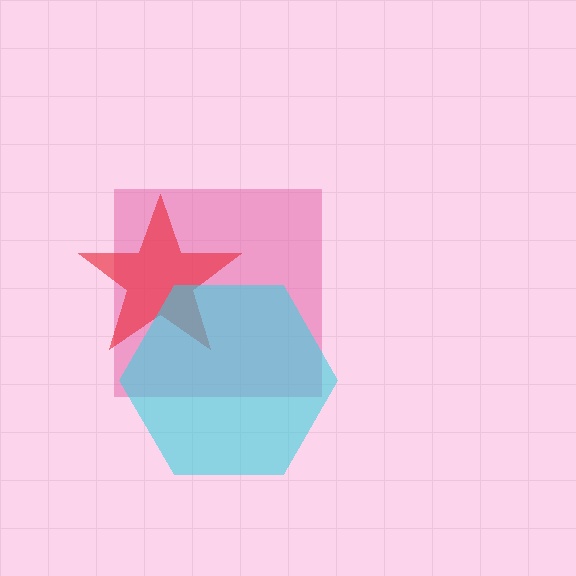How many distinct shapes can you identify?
There are 3 distinct shapes: a pink square, a red star, a cyan hexagon.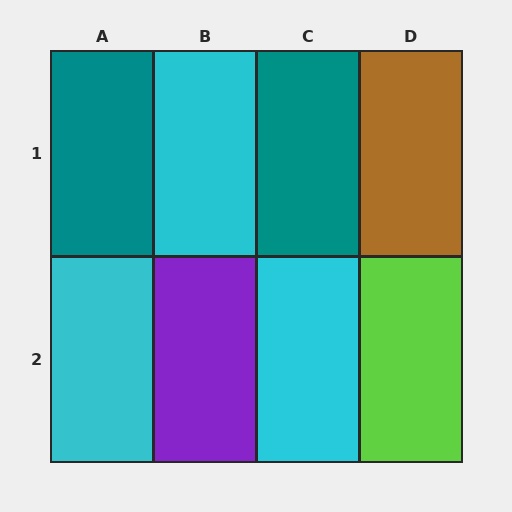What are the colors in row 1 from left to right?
Teal, cyan, teal, brown.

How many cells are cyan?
3 cells are cyan.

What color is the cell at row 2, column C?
Cyan.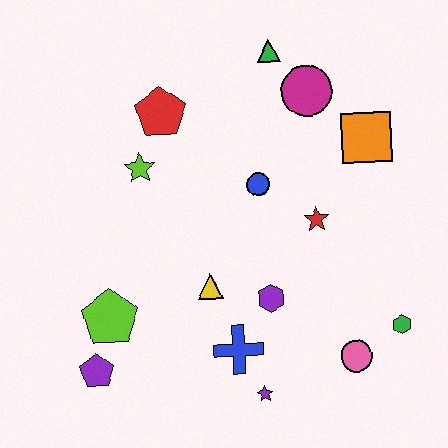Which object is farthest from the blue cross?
The green triangle is farthest from the blue cross.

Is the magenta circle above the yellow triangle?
Yes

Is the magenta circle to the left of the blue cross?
No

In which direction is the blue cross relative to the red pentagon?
The blue cross is below the red pentagon.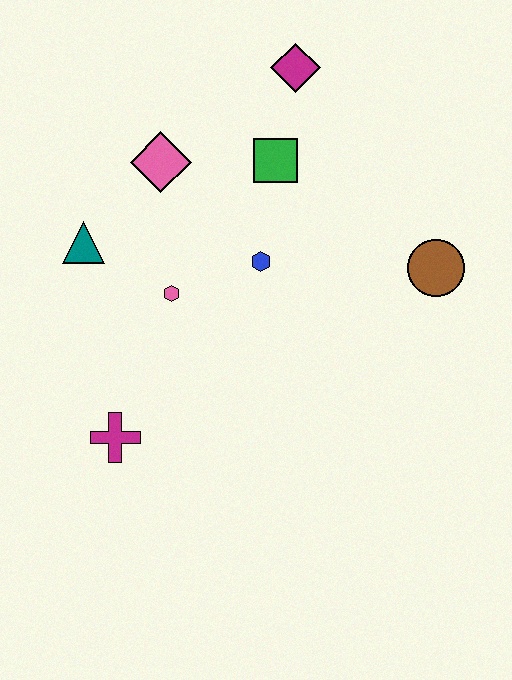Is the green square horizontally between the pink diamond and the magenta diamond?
Yes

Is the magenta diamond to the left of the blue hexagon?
No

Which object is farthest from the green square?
The magenta cross is farthest from the green square.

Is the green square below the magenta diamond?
Yes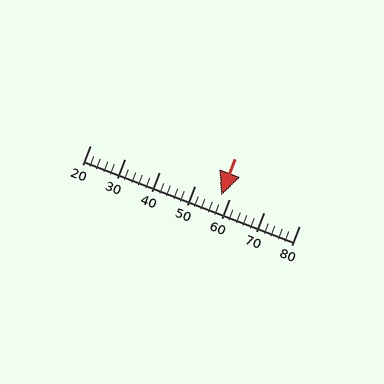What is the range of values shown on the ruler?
The ruler shows values from 20 to 80.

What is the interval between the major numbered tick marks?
The major tick marks are spaced 10 units apart.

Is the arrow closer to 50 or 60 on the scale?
The arrow is closer to 60.